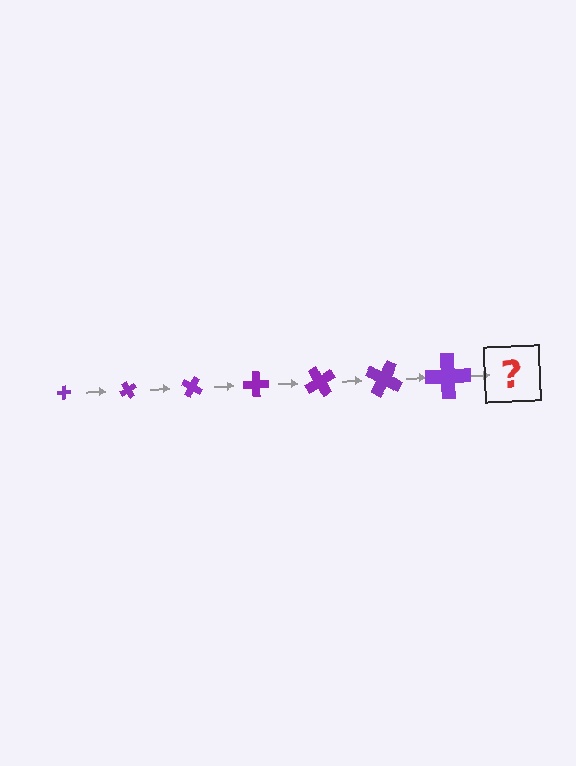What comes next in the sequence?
The next element should be a cross, larger than the previous one and rotated 420 degrees from the start.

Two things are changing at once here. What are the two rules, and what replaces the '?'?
The two rules are that the cross grows larger each step and it rotates 60 degrees each step. The '?' should be a cross, larger than the previous one and rotated 420 degrees from the start.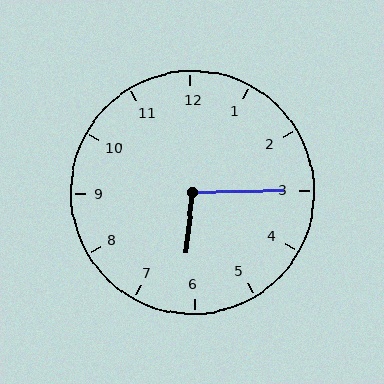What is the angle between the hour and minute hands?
Approximately 98 degrees.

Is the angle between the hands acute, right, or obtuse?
It is obtuse.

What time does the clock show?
6:15.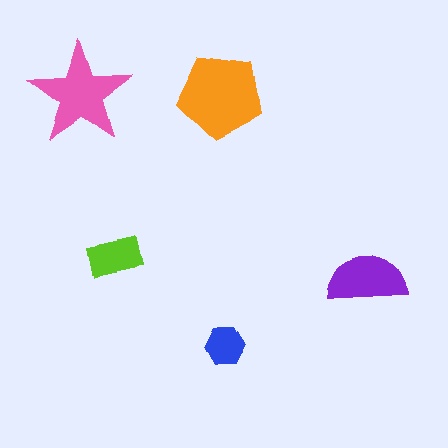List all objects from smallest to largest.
The blue hexagon, the lime rectangle, the purple semicircle, the pink star, the orange pentagon.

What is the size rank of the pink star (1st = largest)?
2nd.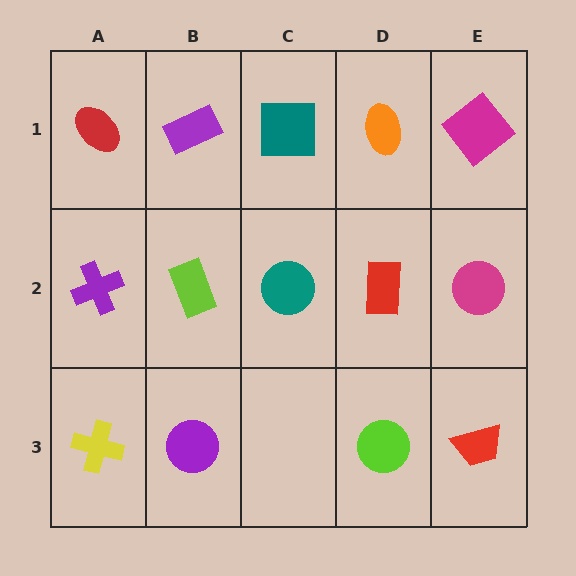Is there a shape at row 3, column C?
No, that cell is empty.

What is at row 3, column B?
A purple circle.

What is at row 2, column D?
A red rectangle.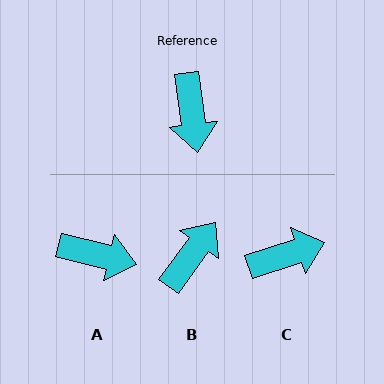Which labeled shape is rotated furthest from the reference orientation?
B, about 137 degrees away.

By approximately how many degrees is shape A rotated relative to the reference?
Approximately 68 degrees counter-clockwise.